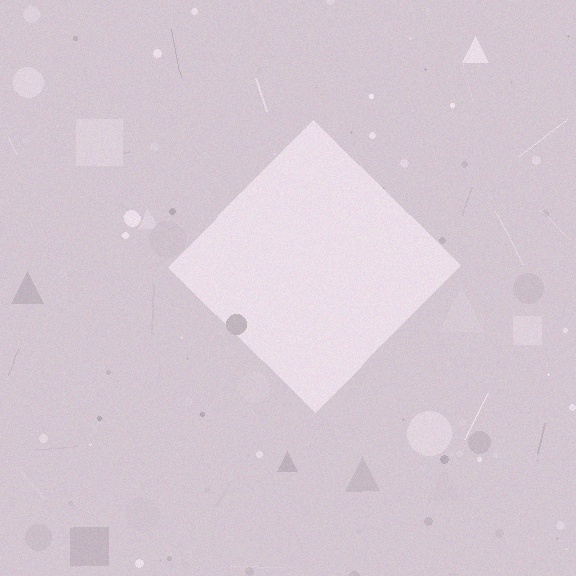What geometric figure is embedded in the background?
A diamond is embedded in the background.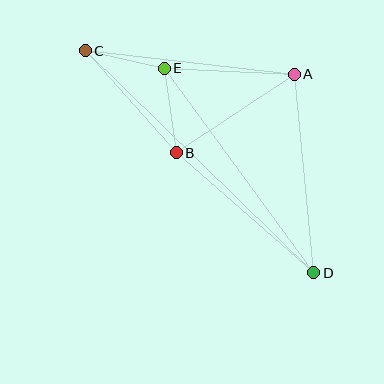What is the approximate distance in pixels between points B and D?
The distance between B and D is approximately 183 pixels.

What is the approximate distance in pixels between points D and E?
The distance between D and E is approximately 253 pixels.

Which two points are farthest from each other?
Points C and D are farthest from each other.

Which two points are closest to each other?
Points C and E are closest to each other.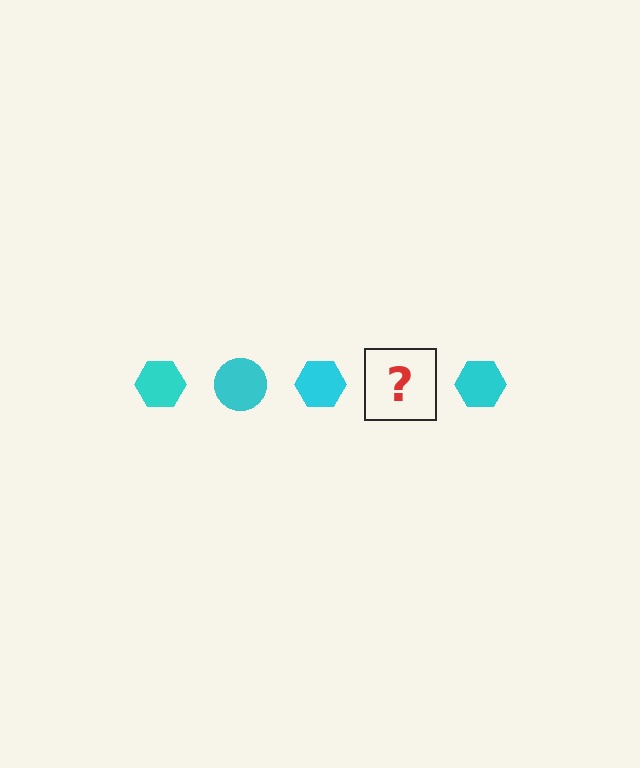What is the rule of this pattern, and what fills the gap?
The rule is that the pattern cycles through hexagon, circle shapes in cyan. The gap should be filled with a cyan circle.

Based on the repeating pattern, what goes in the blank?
The blank should be a cyan circle.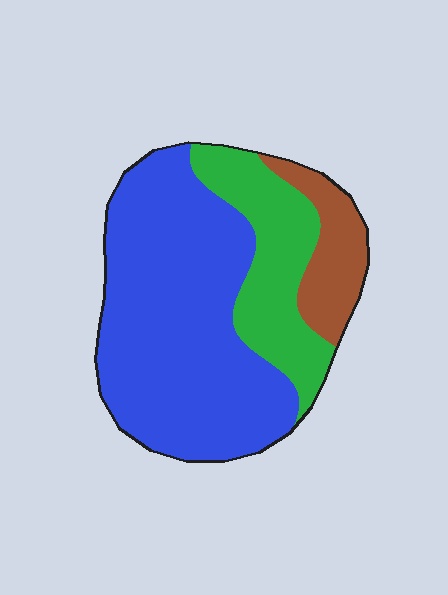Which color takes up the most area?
Blue, at roughly 65%.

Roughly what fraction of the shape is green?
Green takes up about one quarter (1/4) of the shape.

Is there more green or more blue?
Blue.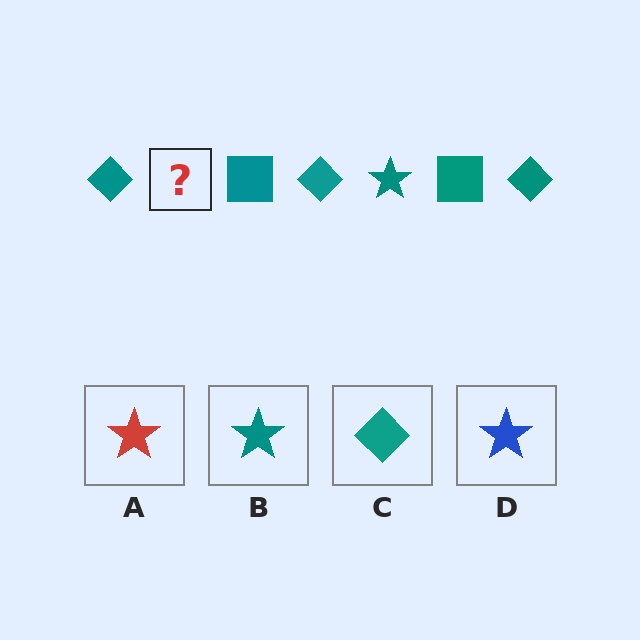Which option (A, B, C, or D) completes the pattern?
B.